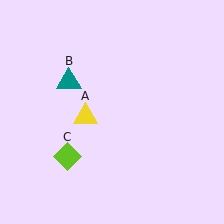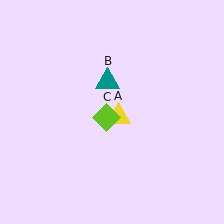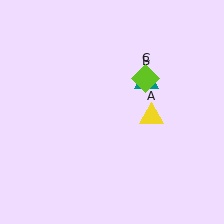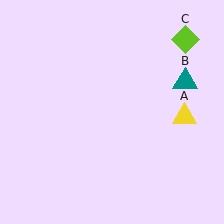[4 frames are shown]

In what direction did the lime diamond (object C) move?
The lime diamond (object C) moved up and to the right.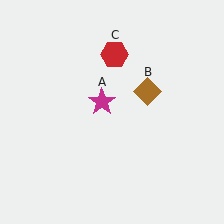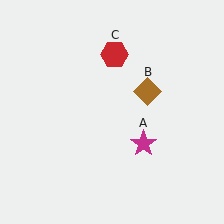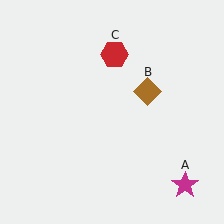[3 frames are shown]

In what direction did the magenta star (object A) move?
The magenta star (object A) moved down and to the right.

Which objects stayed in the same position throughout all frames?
Brown diamond (object B) and red hexagon (object C) remained stationary.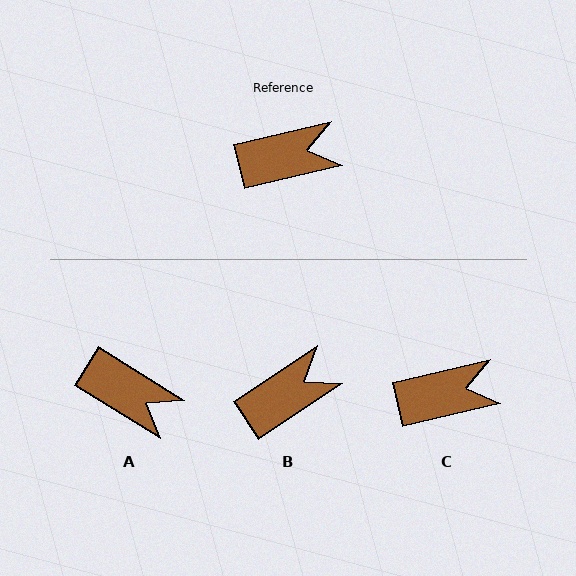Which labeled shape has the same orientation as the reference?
C.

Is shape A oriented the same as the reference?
No, it is off by about 45 degrees.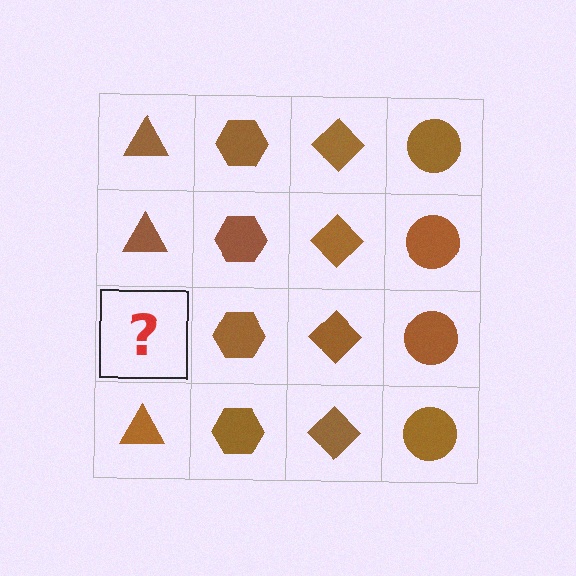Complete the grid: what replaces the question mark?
The question mark should be replaced with a brown triangle.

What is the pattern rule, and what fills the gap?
The rule is that each column has a consistent shape. The gap should be filled with a brown triangle.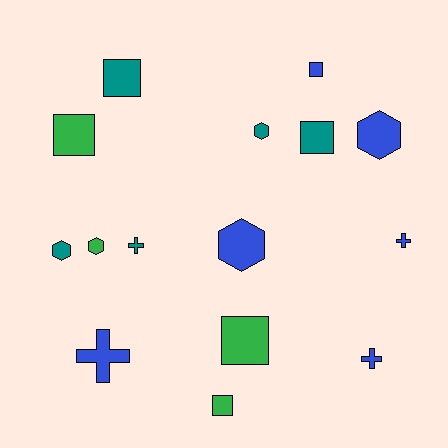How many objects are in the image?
There are 15 objects.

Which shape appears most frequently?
Square, with 6 objects.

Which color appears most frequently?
Blue, with 6 objects.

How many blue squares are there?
There is 1 blue square.